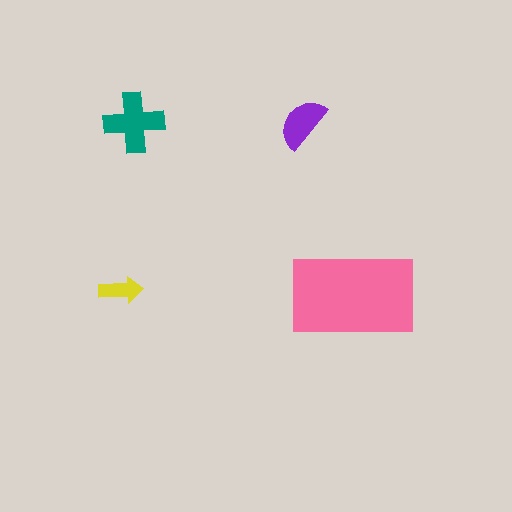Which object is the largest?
The pink rectangle.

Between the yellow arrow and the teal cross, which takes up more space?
The teal cross.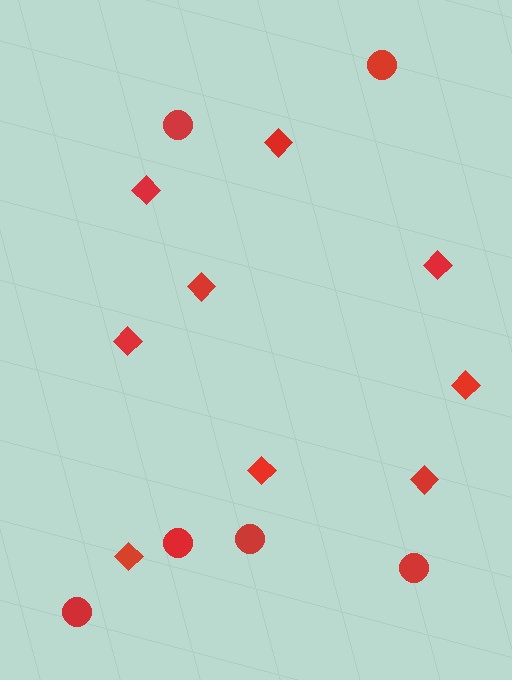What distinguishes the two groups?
There are 2 groups: one group of circles (6) and one group of diamonds (9).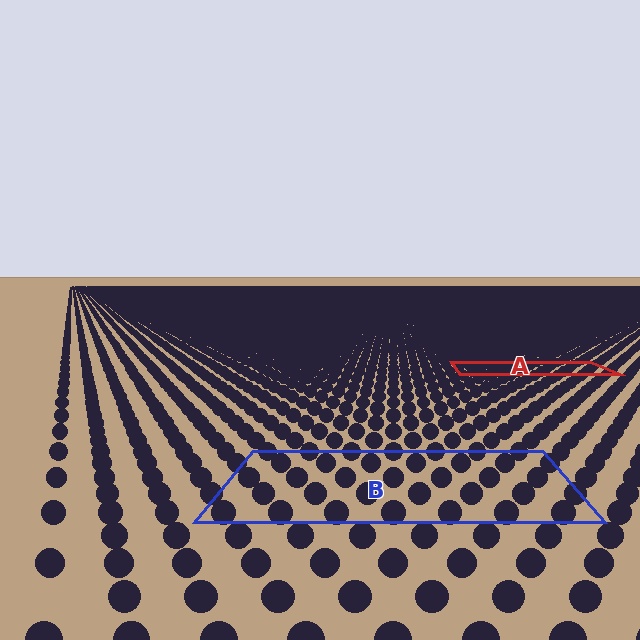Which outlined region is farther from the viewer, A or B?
Region A is farther from the viewer — the texture elements inside it appear smaller and more densely packed.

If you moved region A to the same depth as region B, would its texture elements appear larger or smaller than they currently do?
They would appear larger. At a closer depth, the same texture elements are projected at a bigger on-screen size.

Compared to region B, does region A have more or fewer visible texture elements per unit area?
Region A has more texture elements per unit area — they are packed more densely because it is farther away.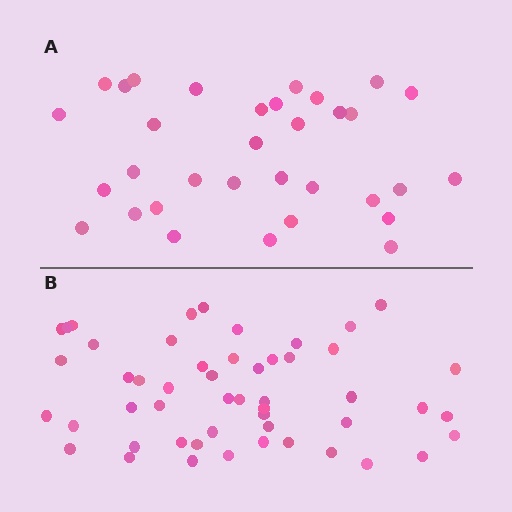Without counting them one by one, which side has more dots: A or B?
Region B (the bottom region) has more dots.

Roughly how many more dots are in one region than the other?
Region B has approximately 20 more dots than region A.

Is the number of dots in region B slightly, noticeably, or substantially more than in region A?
Region B has substantially more. The ratio is roughly 1.5 to 1.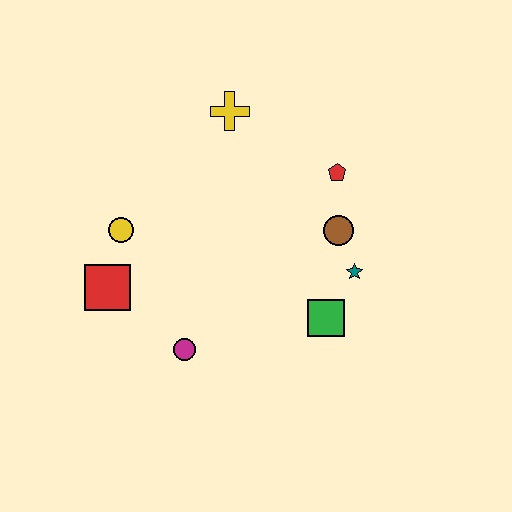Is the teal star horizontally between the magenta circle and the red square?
No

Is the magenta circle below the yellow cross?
Yes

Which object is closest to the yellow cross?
The red pentagon is closest to the yellow cross.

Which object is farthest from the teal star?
The red square is farthest from the teal star.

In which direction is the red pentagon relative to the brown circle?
The red pentagon is above the brown circle.